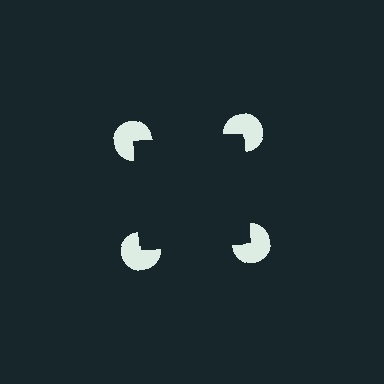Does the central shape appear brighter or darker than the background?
It typically appears slightly darker than the background, even though no actual brightness change is drawn.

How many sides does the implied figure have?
4 sides.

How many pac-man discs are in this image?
There are 4 — one at each vertex of the illusory square.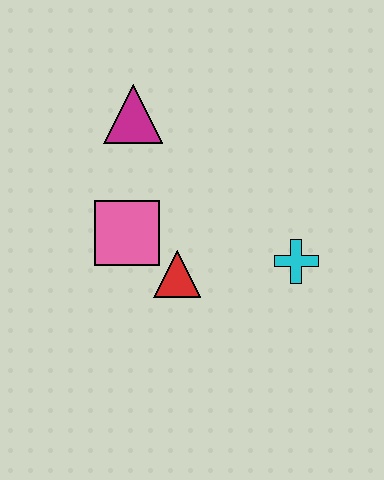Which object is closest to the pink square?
The red triangle is closest to the pink square.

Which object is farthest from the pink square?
The cyan cross is farthest from the pink square.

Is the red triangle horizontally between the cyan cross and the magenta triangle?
Yes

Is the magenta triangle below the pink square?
No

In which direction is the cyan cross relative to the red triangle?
The cyan cross is to the right of the red triangle.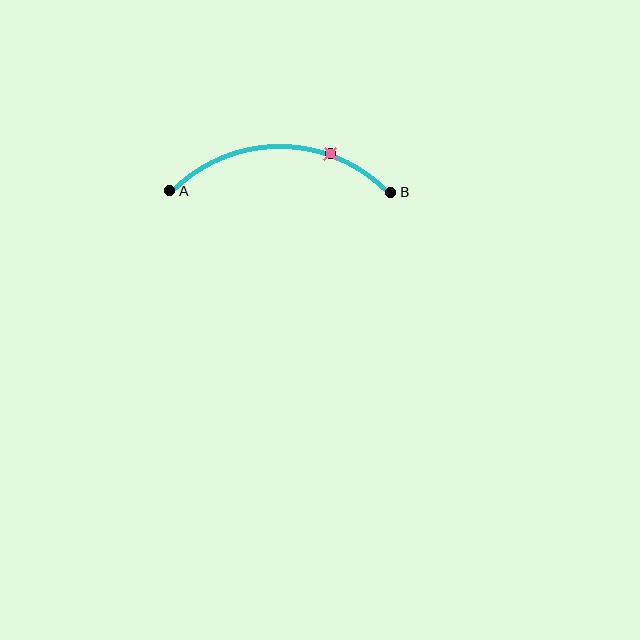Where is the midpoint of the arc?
The arc midpoint is the point on the curve farthest from the straight line joining A and B. It sits above that line.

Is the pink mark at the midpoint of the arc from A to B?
No. The pink mark lies on the arc but is closer to endpoint B. The arc midpoint would be at the point on the curve equidistant along the arc from both A and B.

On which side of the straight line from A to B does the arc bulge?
The arc bulges above the straight line connecting A and B.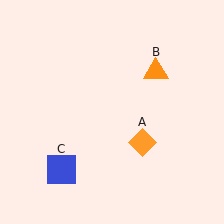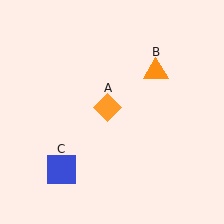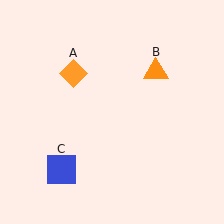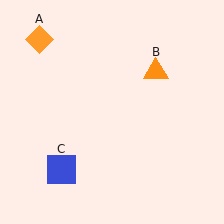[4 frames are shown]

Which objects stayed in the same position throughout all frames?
Orange triangle (object B) and blue square (object C) remained stationary.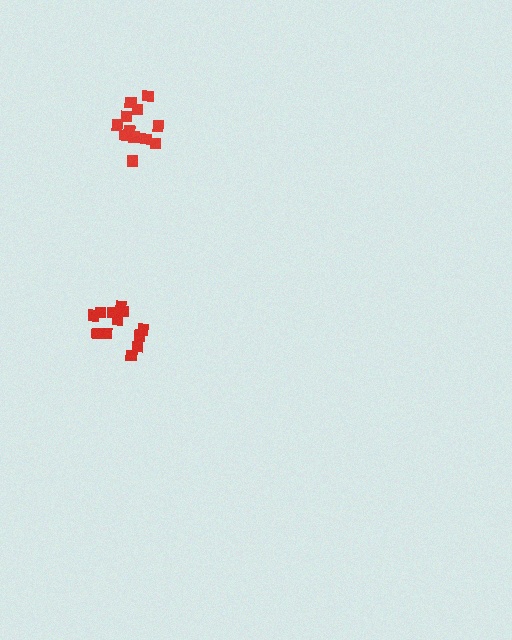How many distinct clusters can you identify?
There are 2 distinct clusters.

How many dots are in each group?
Group 1: 13 dots, Group 2: 12 dots (25 total).